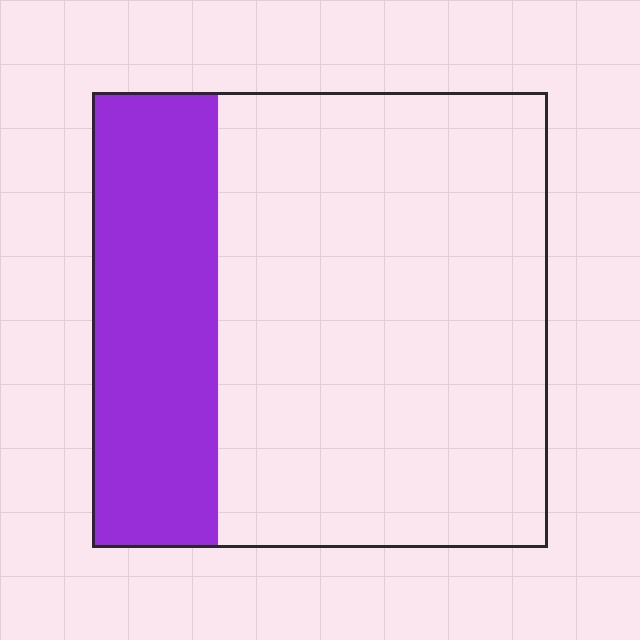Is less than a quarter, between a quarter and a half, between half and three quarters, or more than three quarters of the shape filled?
Between a quarter and a half.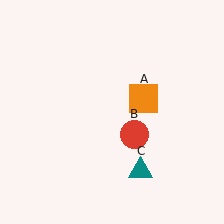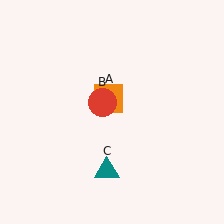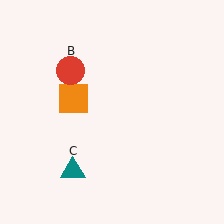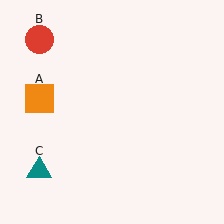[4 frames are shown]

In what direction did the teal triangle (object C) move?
The teal triangle (object C) moved left.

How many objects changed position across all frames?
3 objects changed position: orange square (object A), red circle (object B), teal triangle (object C).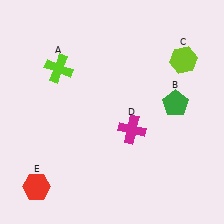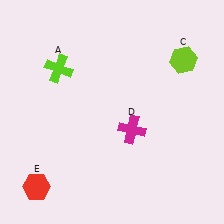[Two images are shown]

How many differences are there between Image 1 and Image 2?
There is 1 difference between the two images.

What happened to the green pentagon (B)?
The green pentagon (B) was removed in Image 2. It was in the top-right area of Image 1.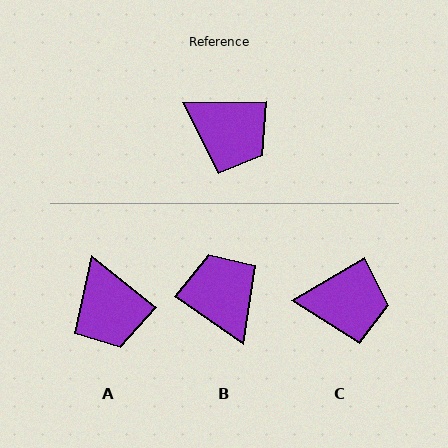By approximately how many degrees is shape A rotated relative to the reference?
Approximately 39 degrees clockwise.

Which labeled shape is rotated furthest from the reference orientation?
B, about 144 degrees away.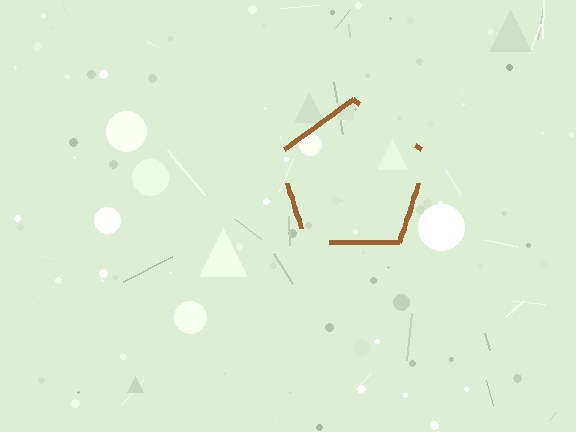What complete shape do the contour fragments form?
The contour fragments form a pentagon.